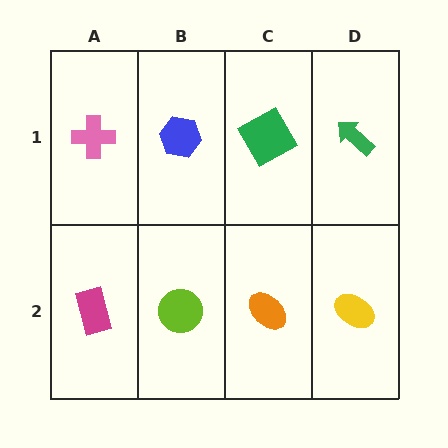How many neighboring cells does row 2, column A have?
2.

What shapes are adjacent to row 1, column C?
An orange ellipse (row 2, column C), a blue hexagon (row 1, column B), a green arrow (row 1, column D).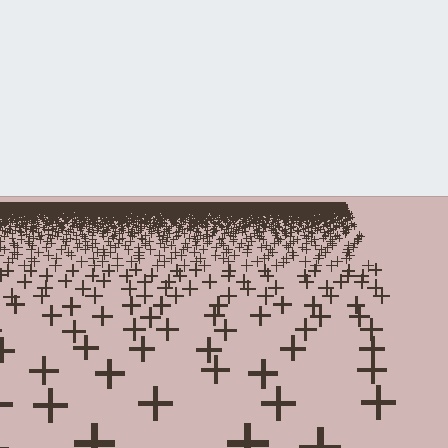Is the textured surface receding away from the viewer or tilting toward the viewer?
The surface is receding away from the viewer. Texture elements get smaller and denser toward the top.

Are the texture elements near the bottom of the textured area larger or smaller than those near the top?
Larger. Near the bottom, elements are closer to the viewer and appear at a bigger on-screen size.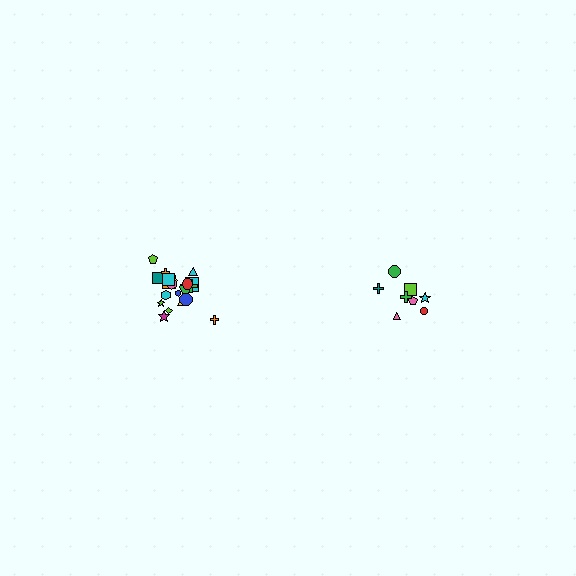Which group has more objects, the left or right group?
The left group.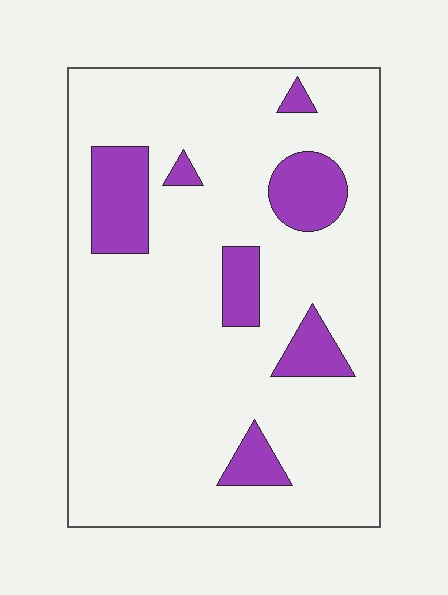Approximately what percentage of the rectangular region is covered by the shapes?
Approximately 15%.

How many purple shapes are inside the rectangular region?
7.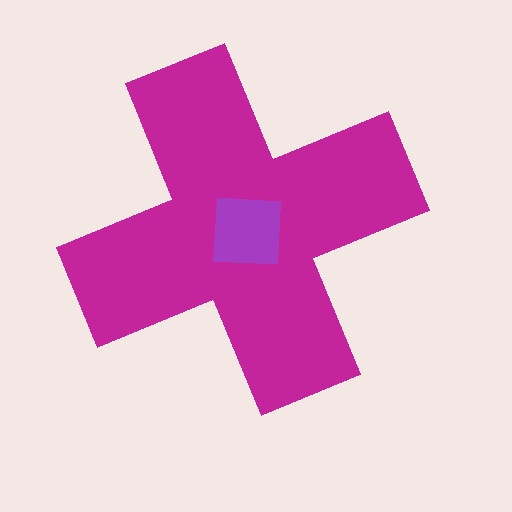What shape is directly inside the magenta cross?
The purple square.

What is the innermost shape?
The purple square.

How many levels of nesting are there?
2.